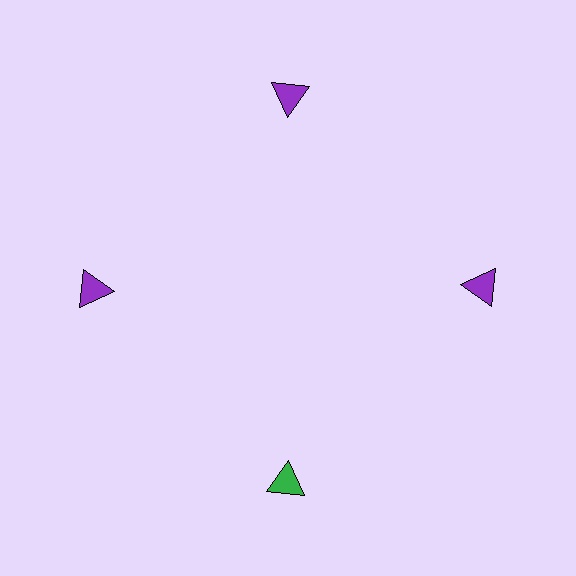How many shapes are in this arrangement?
There are 4 shapes arranged in a ring pattern.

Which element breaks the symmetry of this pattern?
The green triangle at roughly the 6 o'clock position breaks the symmetry. All other shapes are purple triangles.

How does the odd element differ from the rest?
It has a different color: green instead of purple.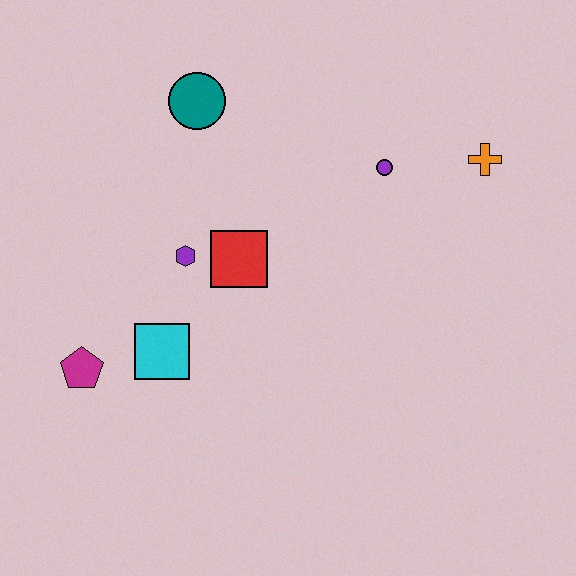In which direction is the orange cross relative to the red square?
The orange cross is to the right of the red square.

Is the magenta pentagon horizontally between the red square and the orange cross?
No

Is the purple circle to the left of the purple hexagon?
No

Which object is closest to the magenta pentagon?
The cyan square is closest to the magenta pentagon.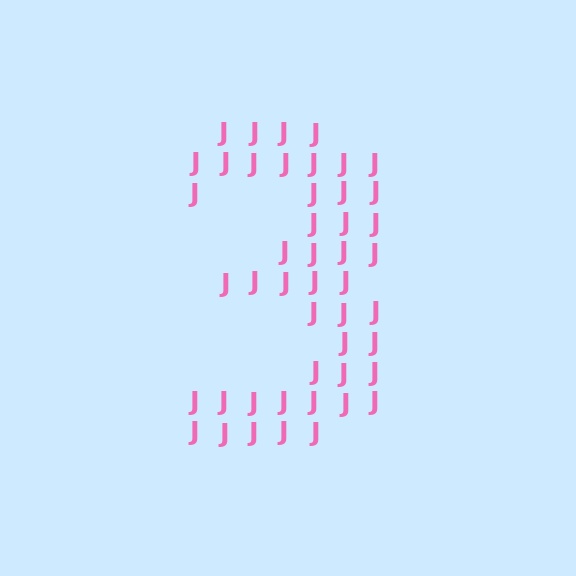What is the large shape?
The large shape is the digit 3.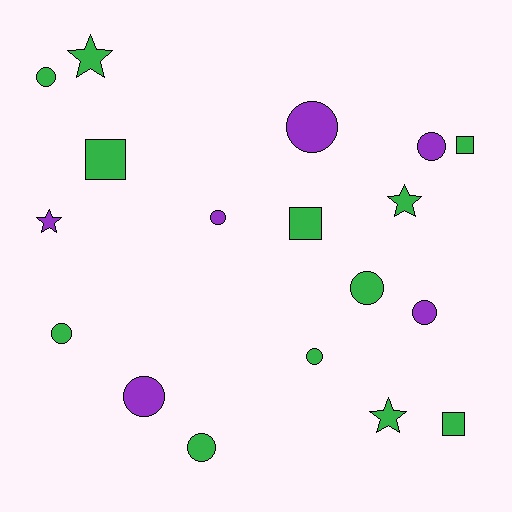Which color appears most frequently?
Green, with 12 objects.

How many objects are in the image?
There are 18 objects.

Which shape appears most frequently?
Circle, with 10 objects.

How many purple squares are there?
There are no purple squares.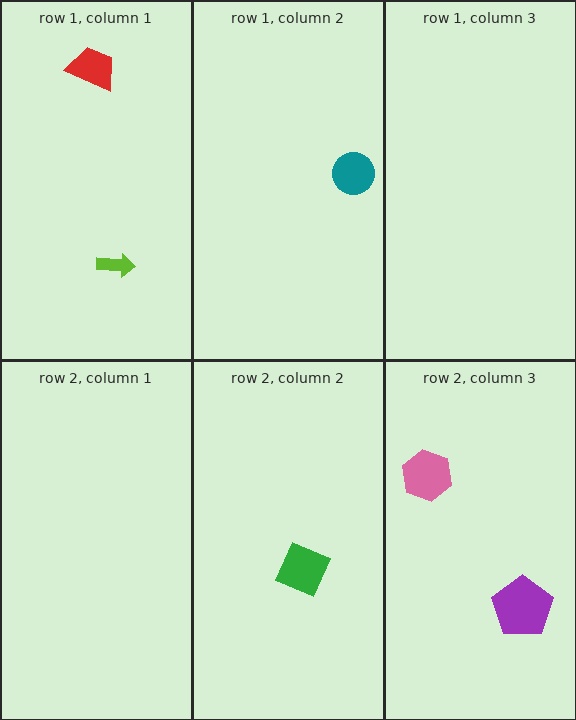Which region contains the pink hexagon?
The row 2, column 3 region.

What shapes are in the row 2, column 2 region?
The green diamond.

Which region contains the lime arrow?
The row 1, column 1 region.